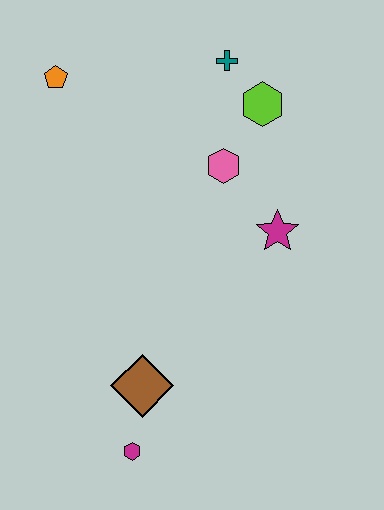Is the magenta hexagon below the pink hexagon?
Yes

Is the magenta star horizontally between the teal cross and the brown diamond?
No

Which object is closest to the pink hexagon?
The lime hexagon is closest to the pink hexagon.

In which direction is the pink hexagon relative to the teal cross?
The pink hexagon is below the teal cross.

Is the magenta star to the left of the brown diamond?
No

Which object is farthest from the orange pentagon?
The magenta hexagon is farthest from the orange pentagon.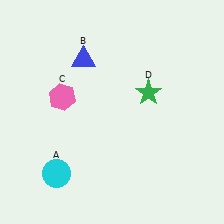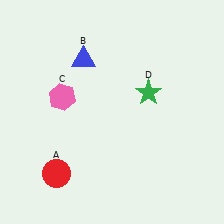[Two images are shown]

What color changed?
The circle (A) changed from cyan in Image 1 to red in Image 2.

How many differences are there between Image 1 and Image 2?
There is 1 difference between the two images.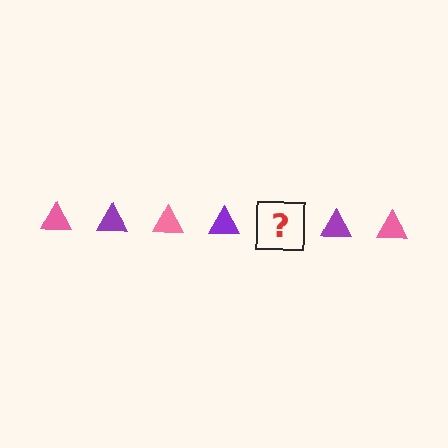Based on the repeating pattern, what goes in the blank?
The blank should be a pink triangle.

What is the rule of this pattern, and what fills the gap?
The rule is that the pattern cycles through pink, purple triangles. The gap should be filled with a pink triangle.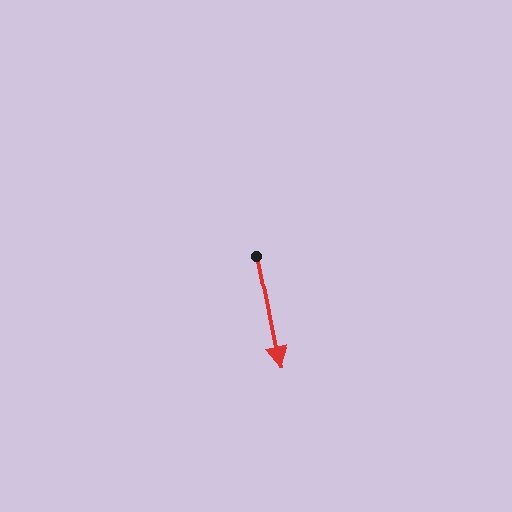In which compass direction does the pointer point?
South.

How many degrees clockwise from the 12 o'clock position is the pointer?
Approximately 169 degrees.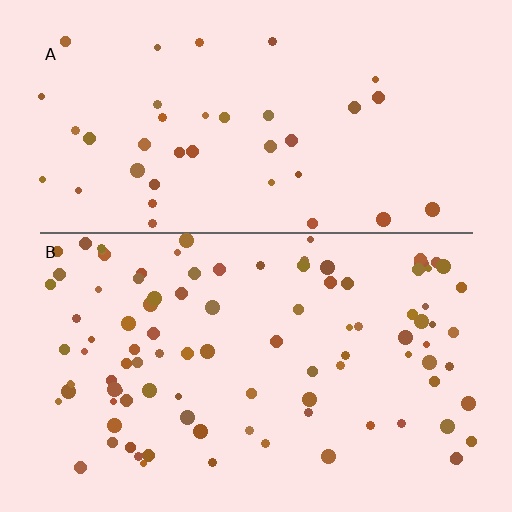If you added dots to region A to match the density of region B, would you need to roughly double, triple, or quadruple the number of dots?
Approximately double.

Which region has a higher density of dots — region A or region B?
B (the bottom).